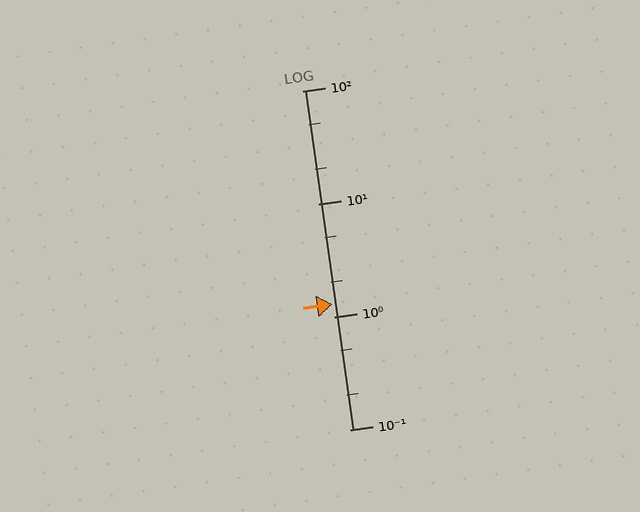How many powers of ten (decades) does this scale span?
The scale spans 3 decades, from 0.1 to 100.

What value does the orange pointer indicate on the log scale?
The pointer indicates approximately 1.3.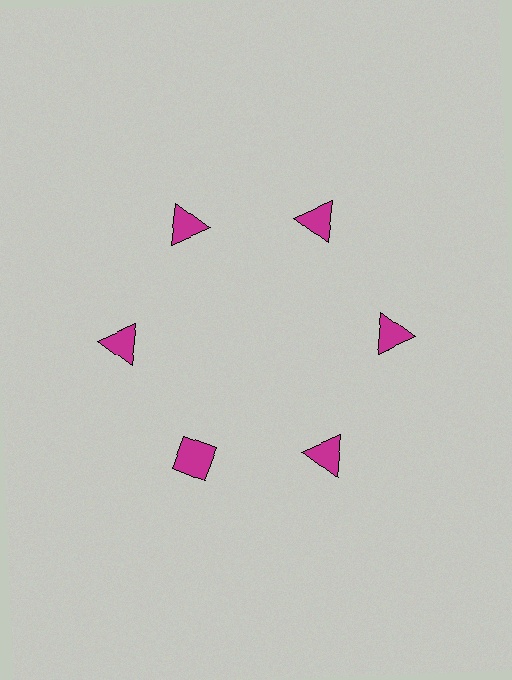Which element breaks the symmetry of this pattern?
The magenta diamond at roughly the 7 o'clock position breaks the symmetry. All other shapes are magenta triangles.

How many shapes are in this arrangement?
There are 6 shapes arranged in a ring pattern.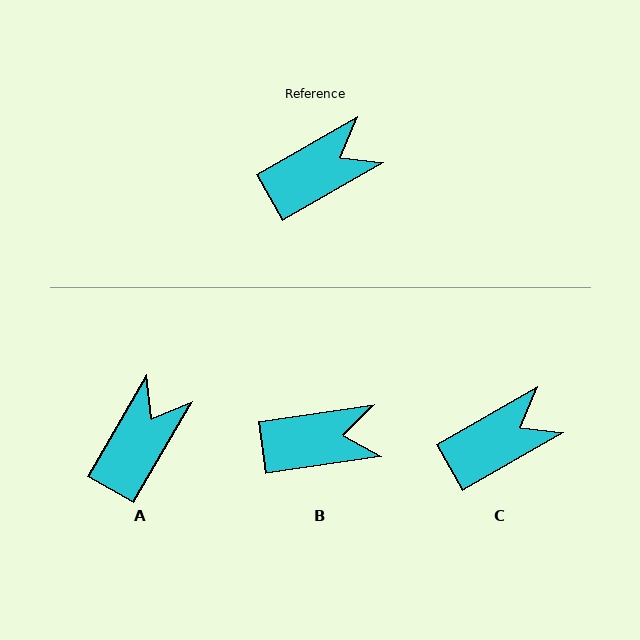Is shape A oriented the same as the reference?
No, it is off by about 31 degrees.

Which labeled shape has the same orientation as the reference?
C.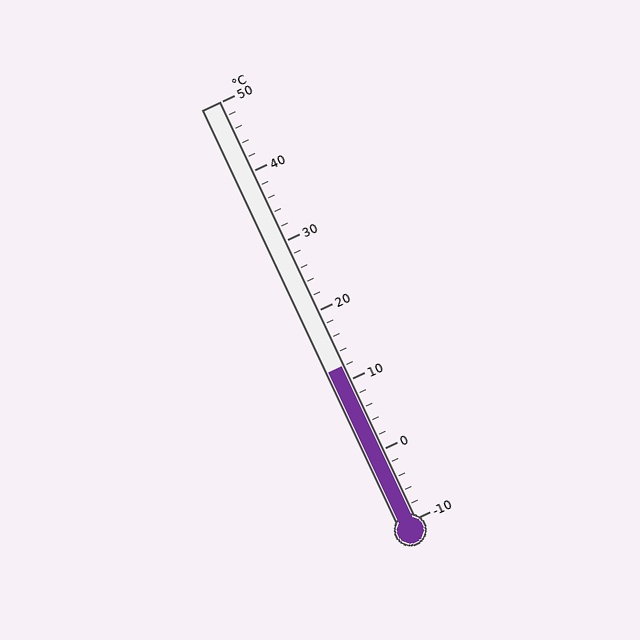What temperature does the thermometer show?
The thermometer shows approximately 12°C.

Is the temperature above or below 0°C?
The temperature is above 0°C.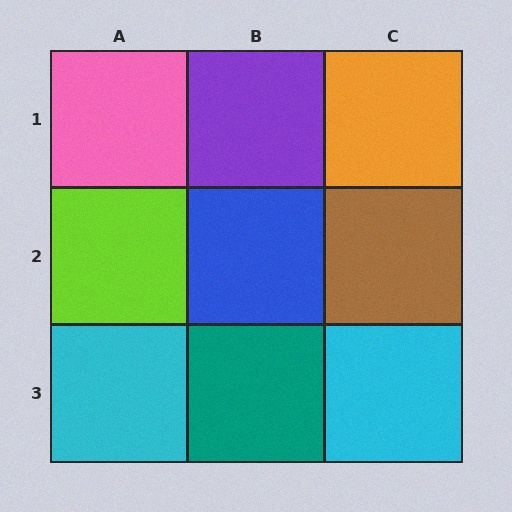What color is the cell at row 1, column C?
Orange.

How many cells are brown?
1 cell is brown.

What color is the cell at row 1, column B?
Purple.